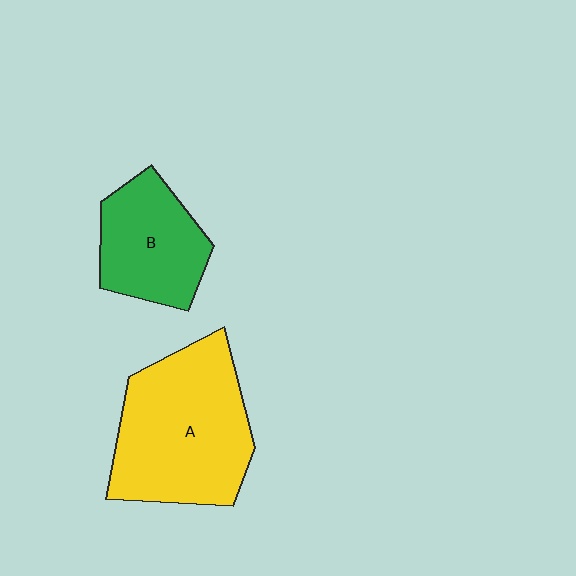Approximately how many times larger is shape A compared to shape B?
Approximately 1.7 times.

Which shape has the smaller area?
Shape B (green).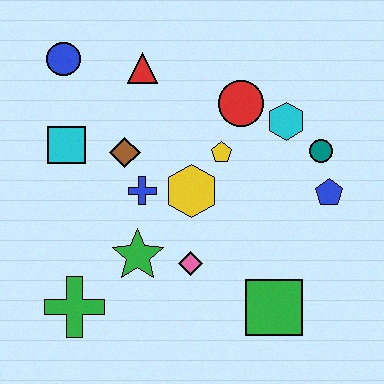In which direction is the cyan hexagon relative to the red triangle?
The cyan hexagon is to the right of the red triangle.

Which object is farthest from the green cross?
The teal circle is farthest from the green cross.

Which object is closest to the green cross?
The green star is closest to the green cross.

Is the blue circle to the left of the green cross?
Yes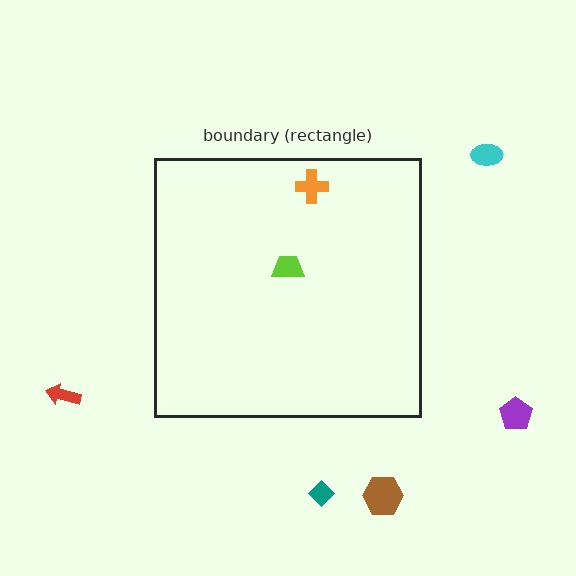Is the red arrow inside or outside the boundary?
Outside.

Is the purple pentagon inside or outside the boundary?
Outside.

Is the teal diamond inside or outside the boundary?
Outside.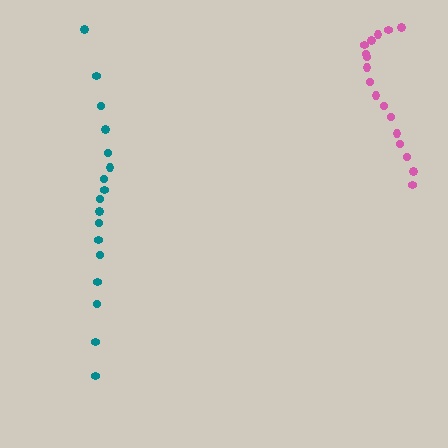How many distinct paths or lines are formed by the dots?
There are 2 distinct paths.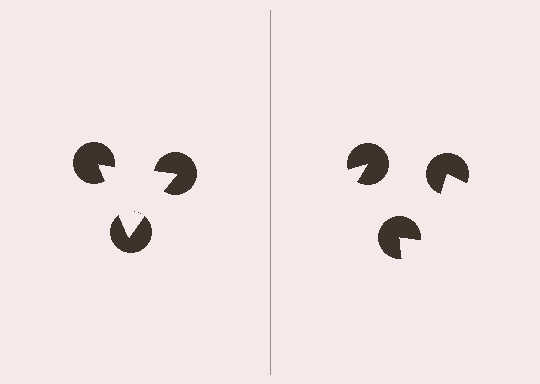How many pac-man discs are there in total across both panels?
6 — 3 on each side.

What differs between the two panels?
The pac-man discs are positioned identically on both sides; only the wedge orientations differ. On the left they align to a triangle; on the right they are misaligned.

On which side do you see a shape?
An illusory triangle appears on the left side. On the right side the wedge cuts are rotated, so no coherent shape forms.